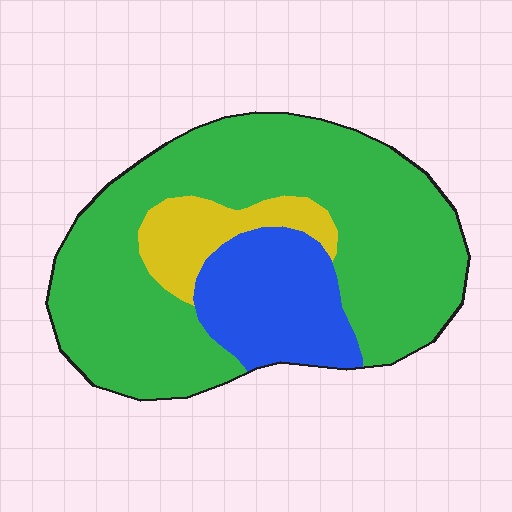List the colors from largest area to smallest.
From largest to smallest: green, blue, yellow.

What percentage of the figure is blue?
Blue covers 20% of the figure.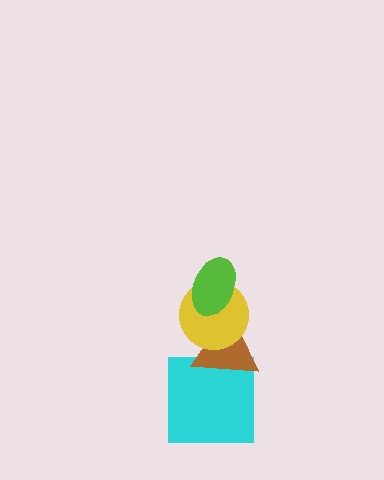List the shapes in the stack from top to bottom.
From top to bottom: the lime ellipse, the yellow circle, the brown triangle, the cyan square.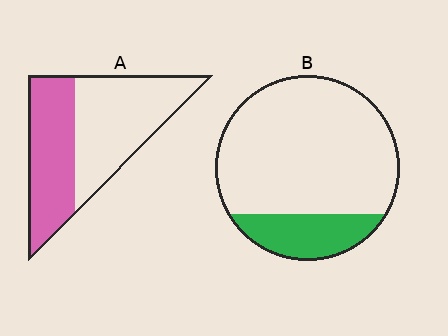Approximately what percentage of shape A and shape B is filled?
A is approximately 45% and B is approximately 20%.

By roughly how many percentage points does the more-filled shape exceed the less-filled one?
By roughly 25 percentage points (A over B).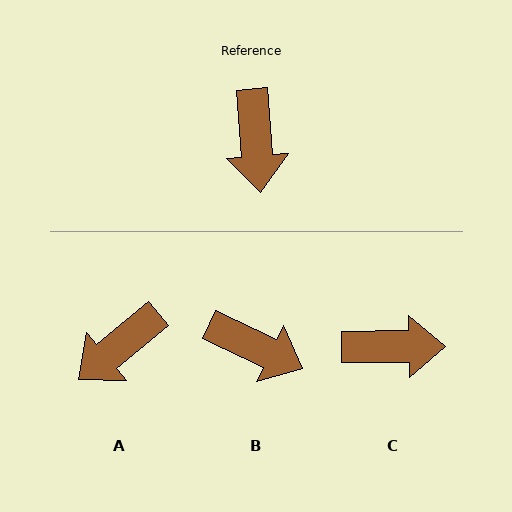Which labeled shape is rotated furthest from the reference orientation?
C, about 86 degrees away.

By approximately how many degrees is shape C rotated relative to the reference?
Approximately 86 degrees counter-clockwise.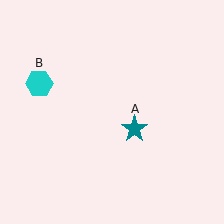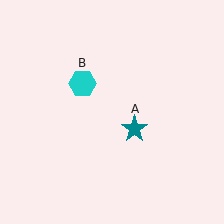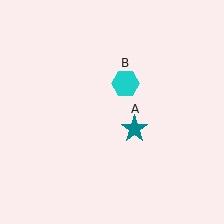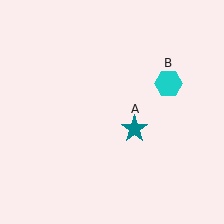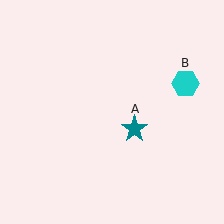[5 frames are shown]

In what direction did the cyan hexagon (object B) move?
The cyan hexagon (object B) moved right.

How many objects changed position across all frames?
1 object changed position: cyan hexagon (object B).